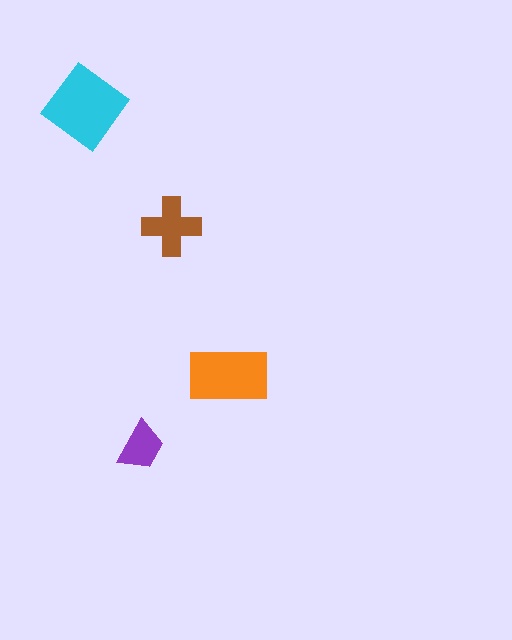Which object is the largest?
The cyan diamond.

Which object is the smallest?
The purple trapezoid.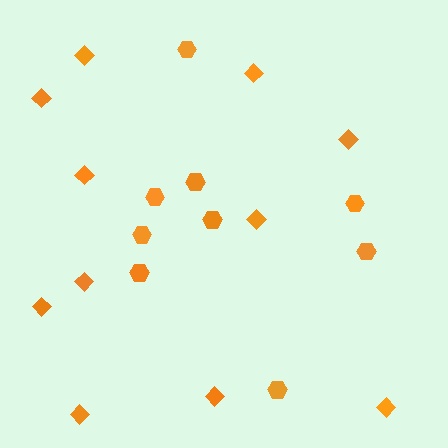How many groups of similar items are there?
There are 2 groups: one group of hexagons (9) and one group of diamonds (11).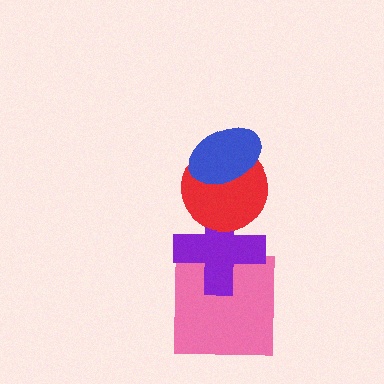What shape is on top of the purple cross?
The red circle is on top of the purple cross.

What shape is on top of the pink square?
The purple cross is on top of the pink square.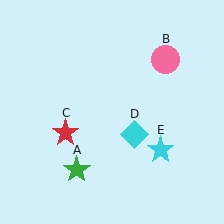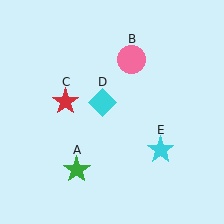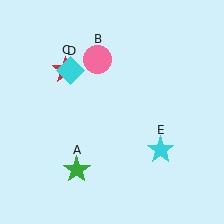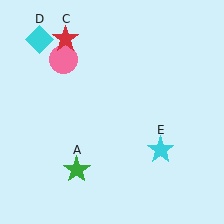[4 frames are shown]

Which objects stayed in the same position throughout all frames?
Green star (object A) and cyan star (object E) remained stationary.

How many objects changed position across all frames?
3 objects changed position: pink circle (object B), red star (object C), cyan diamond (object D).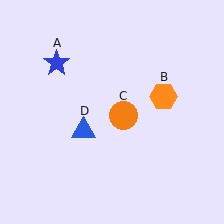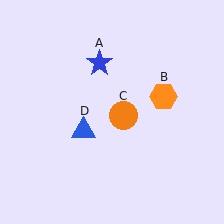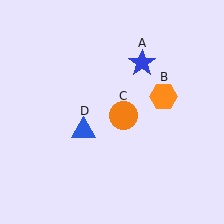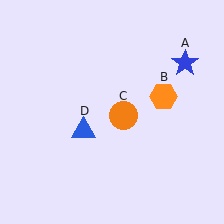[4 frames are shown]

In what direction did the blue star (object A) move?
The blue star (object A) moved right.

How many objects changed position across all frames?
1 object changed position: blue star (object A).